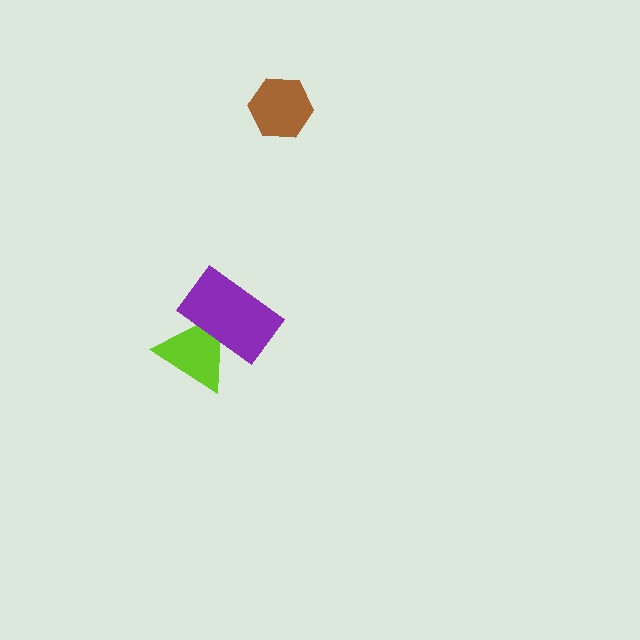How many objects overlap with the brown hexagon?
0 objects overlap with the brown hexagon.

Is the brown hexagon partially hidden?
No, no other shape covers it.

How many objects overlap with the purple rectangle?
1 object overlaps with the purple rectangle.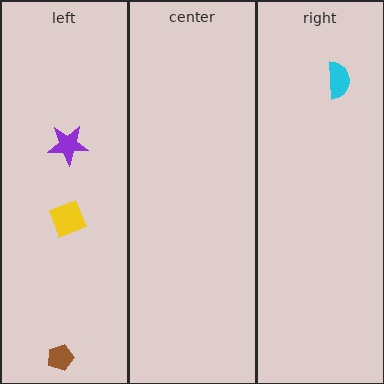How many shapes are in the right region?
1.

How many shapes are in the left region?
3.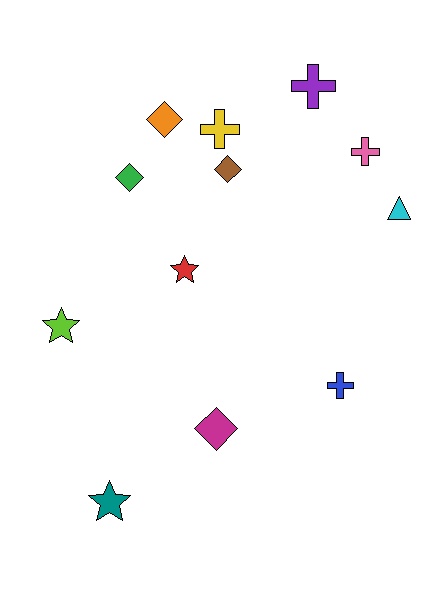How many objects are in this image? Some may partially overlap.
There are 12 objects.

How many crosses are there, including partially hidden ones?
There are 4 crosses.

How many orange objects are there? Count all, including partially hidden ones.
There is 1 orange object.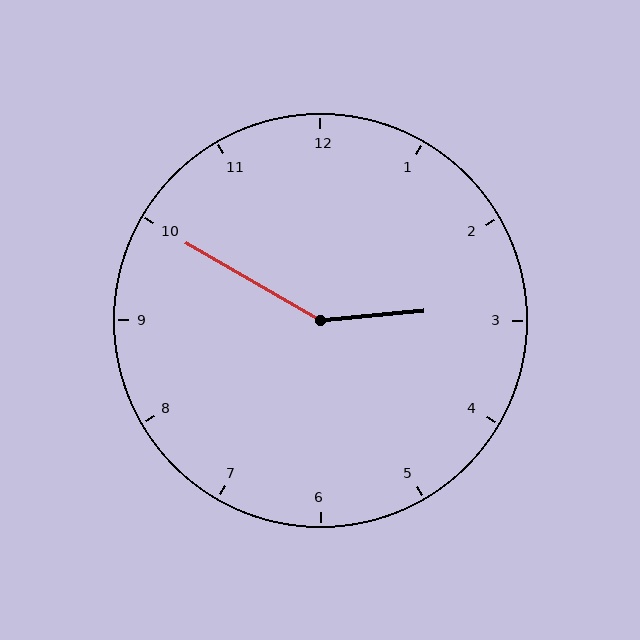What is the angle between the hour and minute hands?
Approximately 145 degrees.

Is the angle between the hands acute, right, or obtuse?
It is obtuse.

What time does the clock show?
2:50.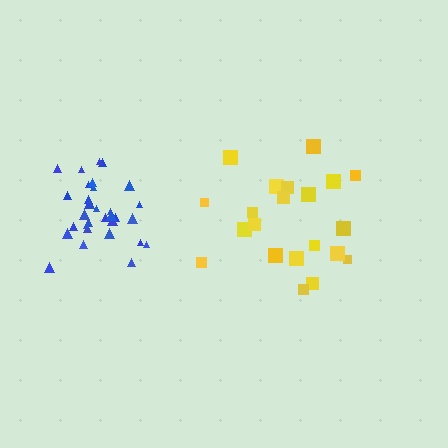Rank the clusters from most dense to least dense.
blue, yellow.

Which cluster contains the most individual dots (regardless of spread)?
Blue (31).